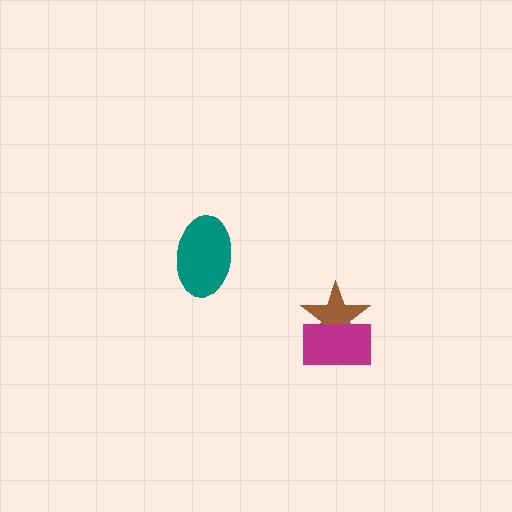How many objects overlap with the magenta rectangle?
1 object overlaps with the magenta rectangle.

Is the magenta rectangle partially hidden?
No, no other shape covers it.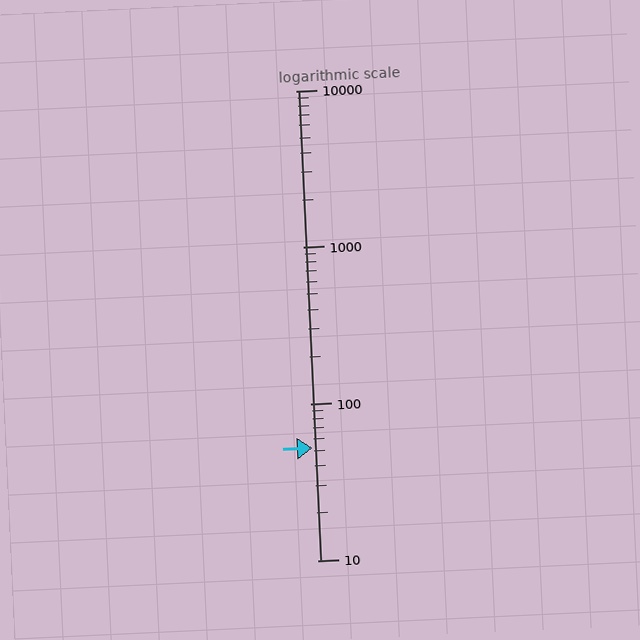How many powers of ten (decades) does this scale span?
The scale spans 3 decades, from 10 to 10000.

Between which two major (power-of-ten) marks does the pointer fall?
The pointer is between 10 and 100.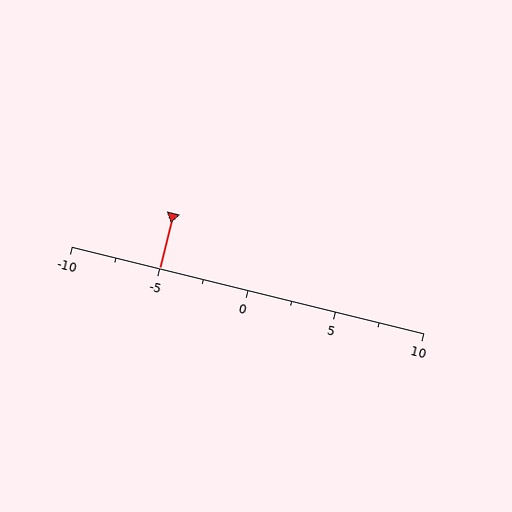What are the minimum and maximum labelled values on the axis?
The axis runs from -10 to 10.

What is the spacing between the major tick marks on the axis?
The major ticks are spaced 5 apart.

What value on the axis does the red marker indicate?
The marker indicates approximately -5.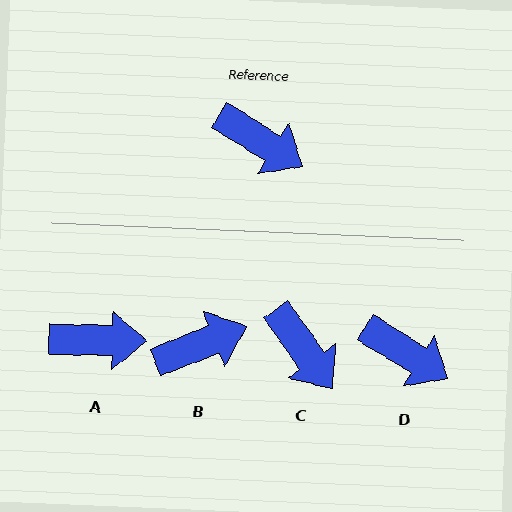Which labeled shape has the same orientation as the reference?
D.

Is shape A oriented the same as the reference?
No, it is off by about 30 degrees.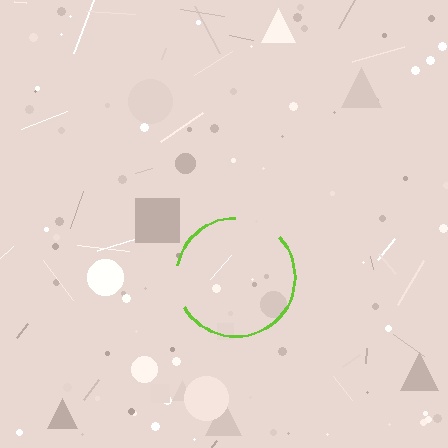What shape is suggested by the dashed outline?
The dashed outline suggests a circle.